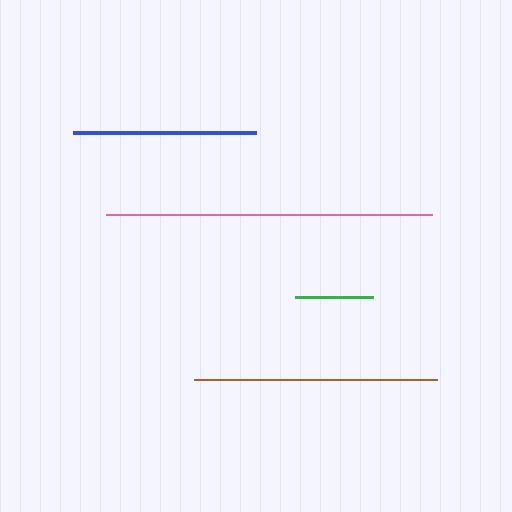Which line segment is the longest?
The pink line is the longest at approximately 326 pixels.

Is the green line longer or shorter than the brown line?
The brown line is longer than the green line.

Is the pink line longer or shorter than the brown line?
The pink line is longer than the brown line.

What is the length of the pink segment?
The pink segment is approximately 326 pixels long.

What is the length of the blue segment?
The blue segment is approximately 183 pixels long.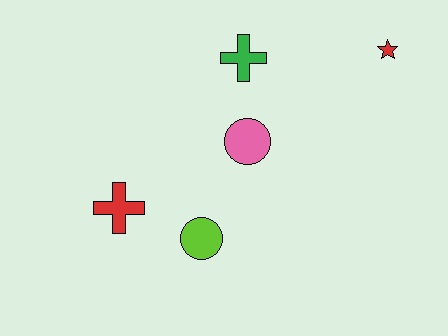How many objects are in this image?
There are 5 objects.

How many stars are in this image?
There is 1 star.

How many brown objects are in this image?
There are no brown objects.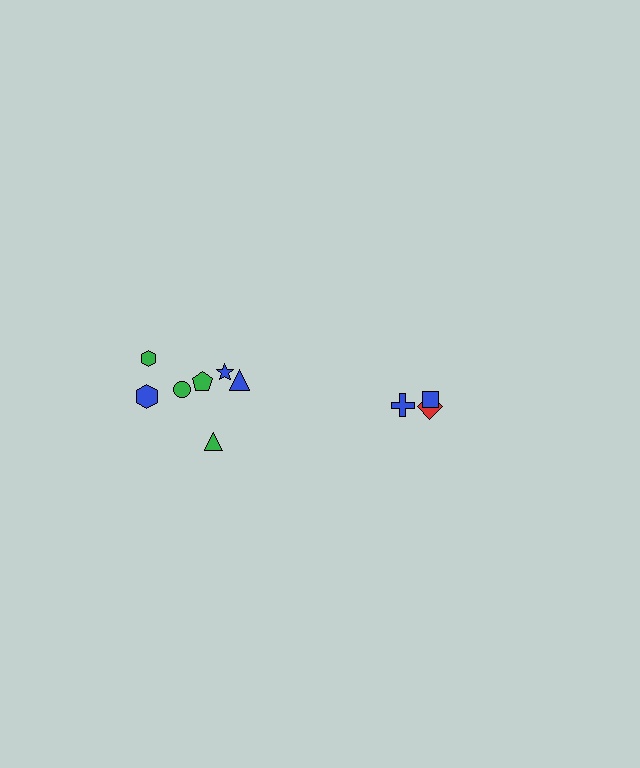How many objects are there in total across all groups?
There are 10 objects.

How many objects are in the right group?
There are 3 objects.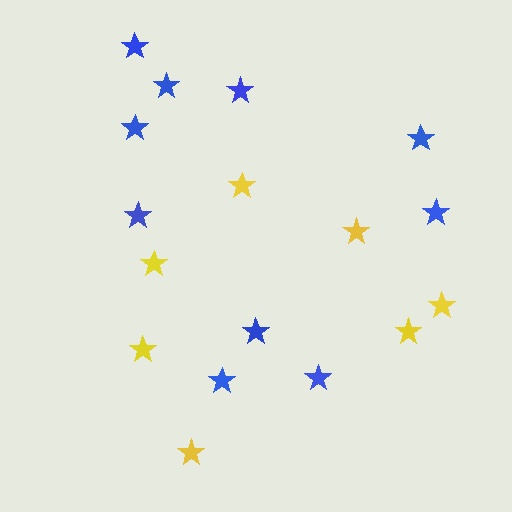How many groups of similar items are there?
There are 2 groups: one group of yellow stars (7) and one group of blue stars (10).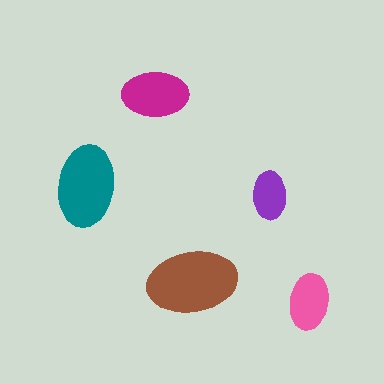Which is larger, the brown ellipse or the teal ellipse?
The brown one.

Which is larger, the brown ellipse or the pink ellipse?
The brown one.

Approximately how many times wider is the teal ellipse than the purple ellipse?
About 1.5 times wider.